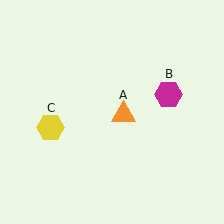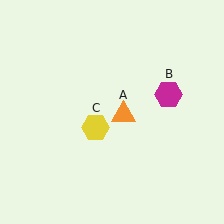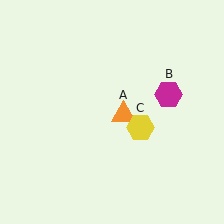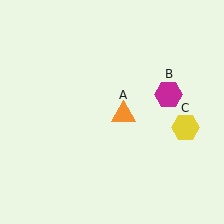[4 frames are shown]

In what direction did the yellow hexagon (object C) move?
The yellow hexagon (object C) moved right.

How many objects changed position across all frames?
1 object changed position: yellow hexagon (object C).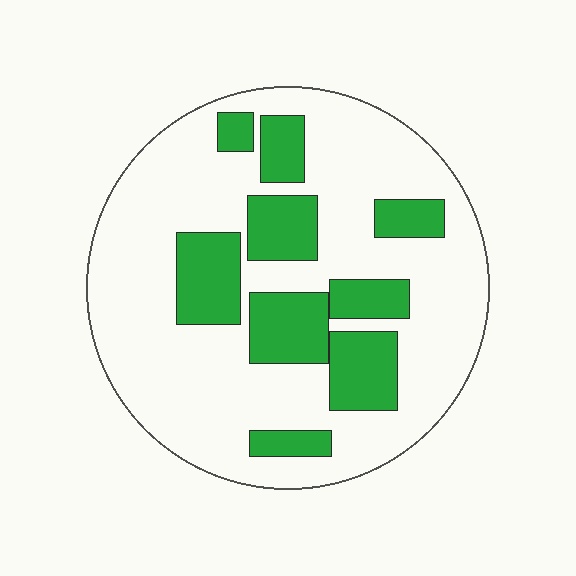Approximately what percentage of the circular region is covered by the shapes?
Approximately 25%.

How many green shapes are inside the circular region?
9.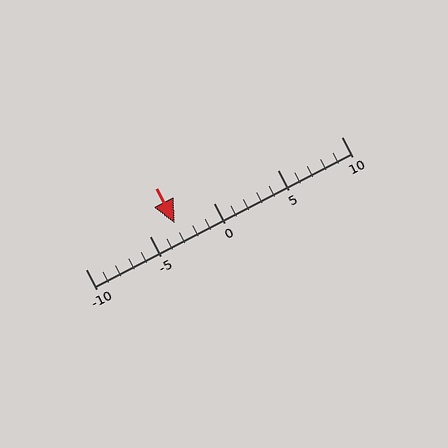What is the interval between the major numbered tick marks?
The major tick marks are spaced 5 units apart.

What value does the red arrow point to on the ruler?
The red arrow points to approximately -3.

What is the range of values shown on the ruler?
The ruler shows values from -10 to 10.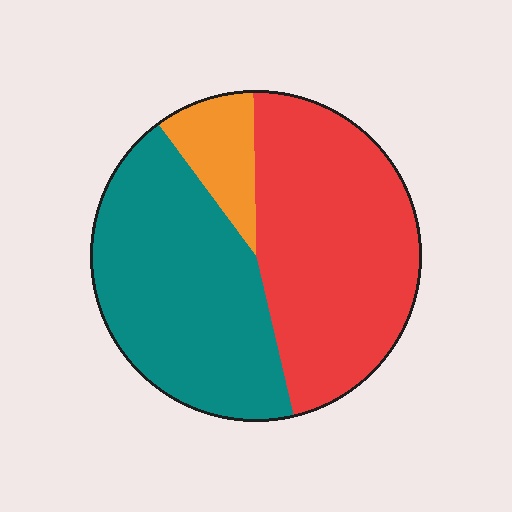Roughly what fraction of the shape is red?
Red covers roughly 45% of the shape.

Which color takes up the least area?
Orange, at roughly 10%.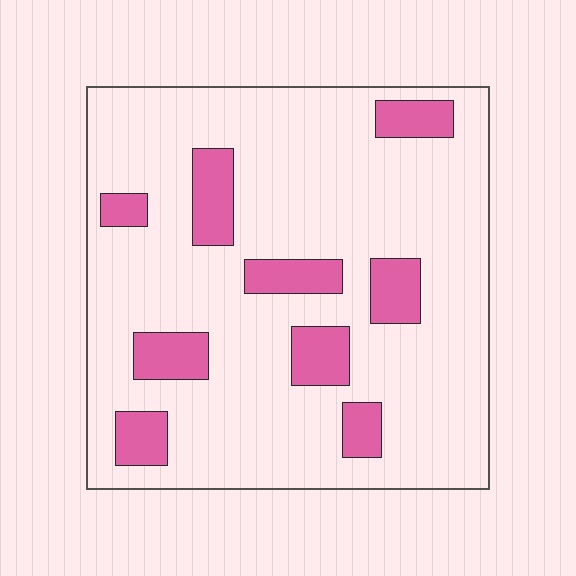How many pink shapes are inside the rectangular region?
9.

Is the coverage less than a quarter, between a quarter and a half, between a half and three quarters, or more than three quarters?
Less than a quarter.